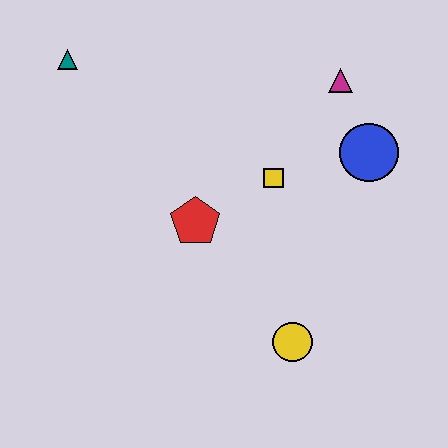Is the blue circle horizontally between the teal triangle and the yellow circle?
No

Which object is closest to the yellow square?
The red pentagon is closest to the yellow square.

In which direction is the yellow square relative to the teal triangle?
The yellow square is to the right of the teal triangle.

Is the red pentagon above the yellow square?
No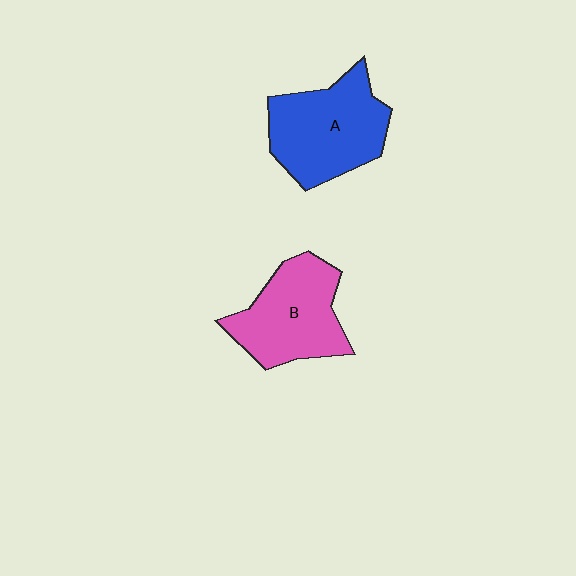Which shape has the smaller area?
Shape B (pink).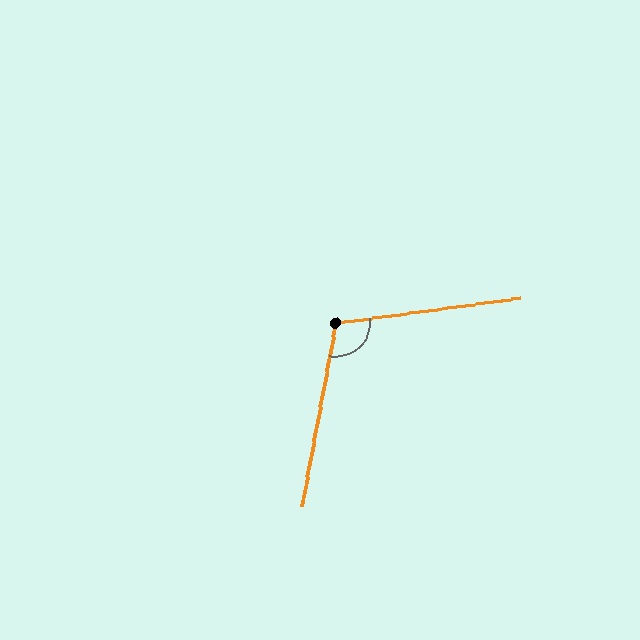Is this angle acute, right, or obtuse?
It is obtuse.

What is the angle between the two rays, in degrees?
Approximately 108 degrees.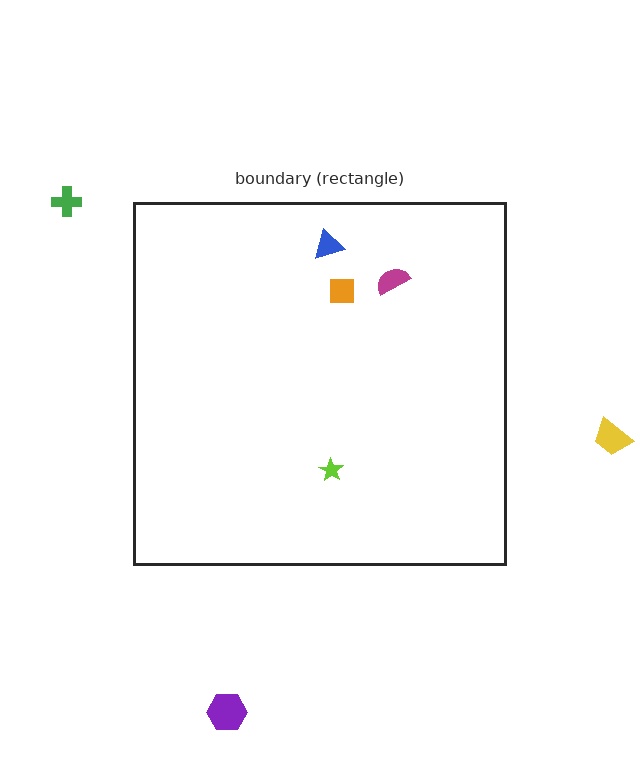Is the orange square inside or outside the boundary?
Inside.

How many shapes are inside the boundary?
4 inside, 3 outside.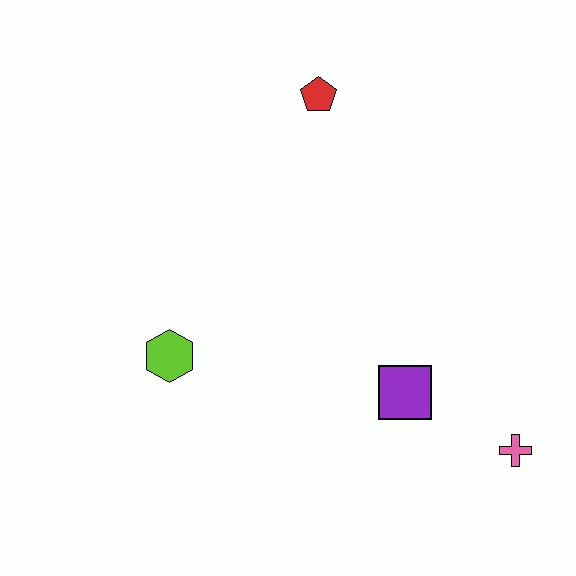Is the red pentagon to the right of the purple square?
No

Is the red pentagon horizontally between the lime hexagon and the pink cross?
Yes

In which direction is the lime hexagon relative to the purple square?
The lime hexagon is to the left of the purple square.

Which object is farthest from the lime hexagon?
The pink cross is farthest from the lime hexagon.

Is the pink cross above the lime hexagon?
No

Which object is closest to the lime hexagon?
The purple square is closest to the lime hexagon.